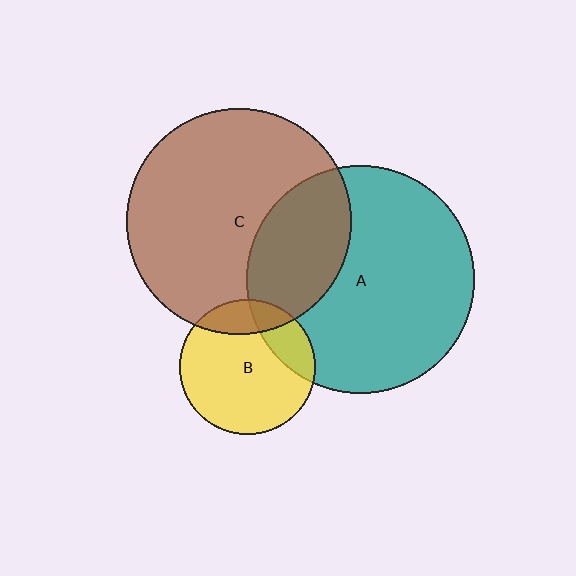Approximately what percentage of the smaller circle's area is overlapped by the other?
Approximately 15%.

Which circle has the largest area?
Circle A (teal).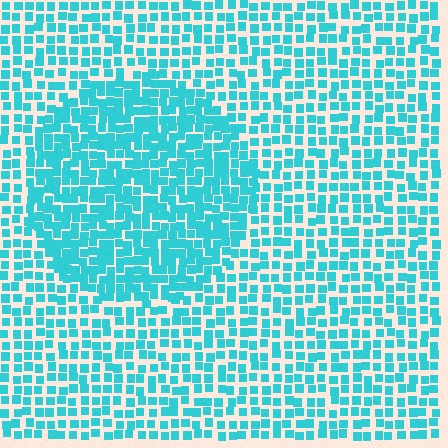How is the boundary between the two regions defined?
The boundary is defined by a change in element density (approximately 1.6x ratio). All elements are the same color, size, and shape.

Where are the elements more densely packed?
The elements are more densely packed inside the circle boundary.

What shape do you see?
I see a circle.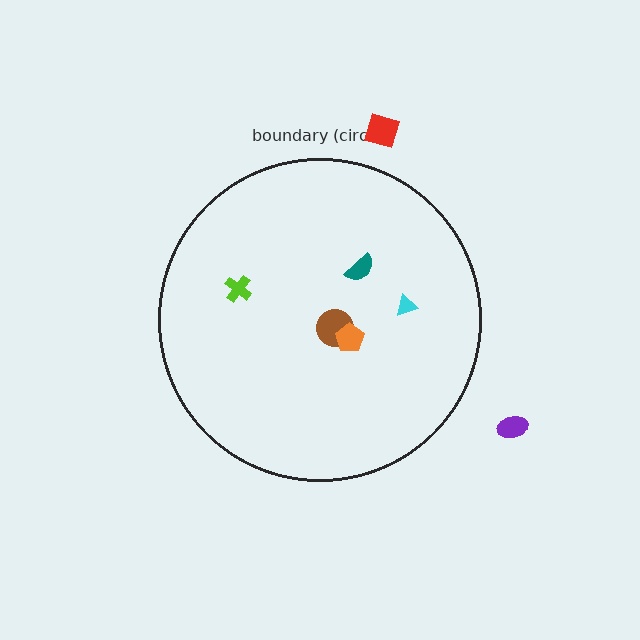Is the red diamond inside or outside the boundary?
Outside.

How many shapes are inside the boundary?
5 inside, 2 outside.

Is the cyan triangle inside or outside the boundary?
Inside.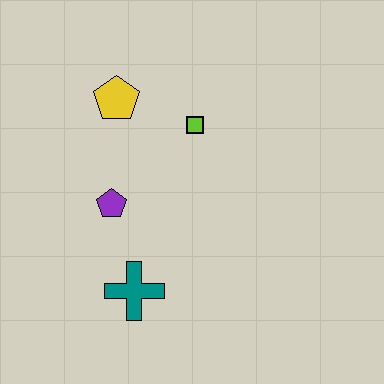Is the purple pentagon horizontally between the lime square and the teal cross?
No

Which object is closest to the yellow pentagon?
The lime square is closest to the yellow pentagon.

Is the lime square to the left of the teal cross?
No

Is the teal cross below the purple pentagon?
Yes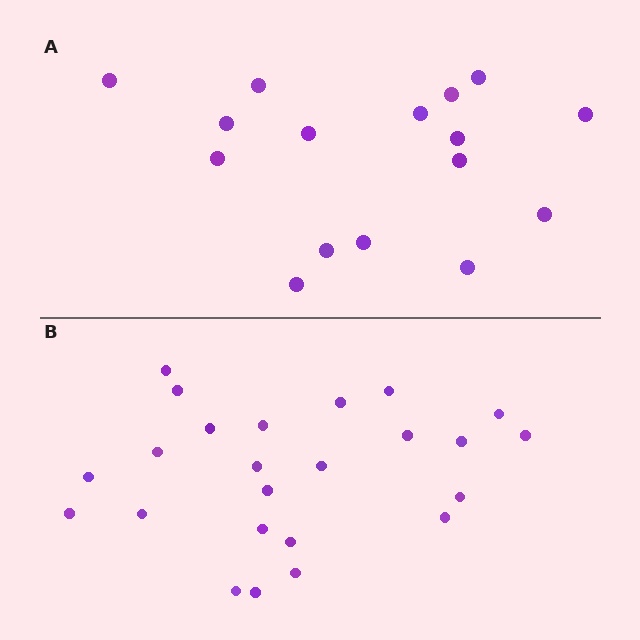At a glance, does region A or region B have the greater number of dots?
Region B (the bottom region) has more dots.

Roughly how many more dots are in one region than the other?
Region B has roughly 8 or so more dots than region A.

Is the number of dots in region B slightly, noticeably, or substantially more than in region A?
Region B has substantially more. The ratio is roughly 1.5 to 1.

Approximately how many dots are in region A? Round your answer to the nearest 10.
About 20 dots. (The exact count is 16, which rounds to 20.)